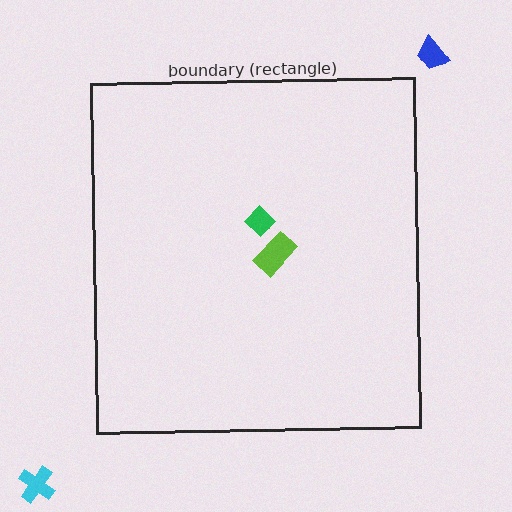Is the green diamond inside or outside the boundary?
Inside.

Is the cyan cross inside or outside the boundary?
Outside.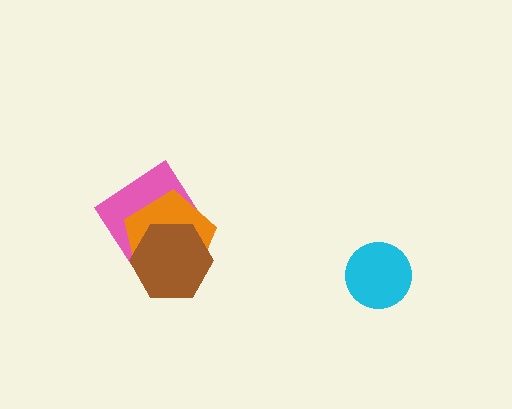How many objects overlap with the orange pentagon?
2 objects overlap with the orange pentagon.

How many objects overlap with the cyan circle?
0 objects overlap with the cyan circle.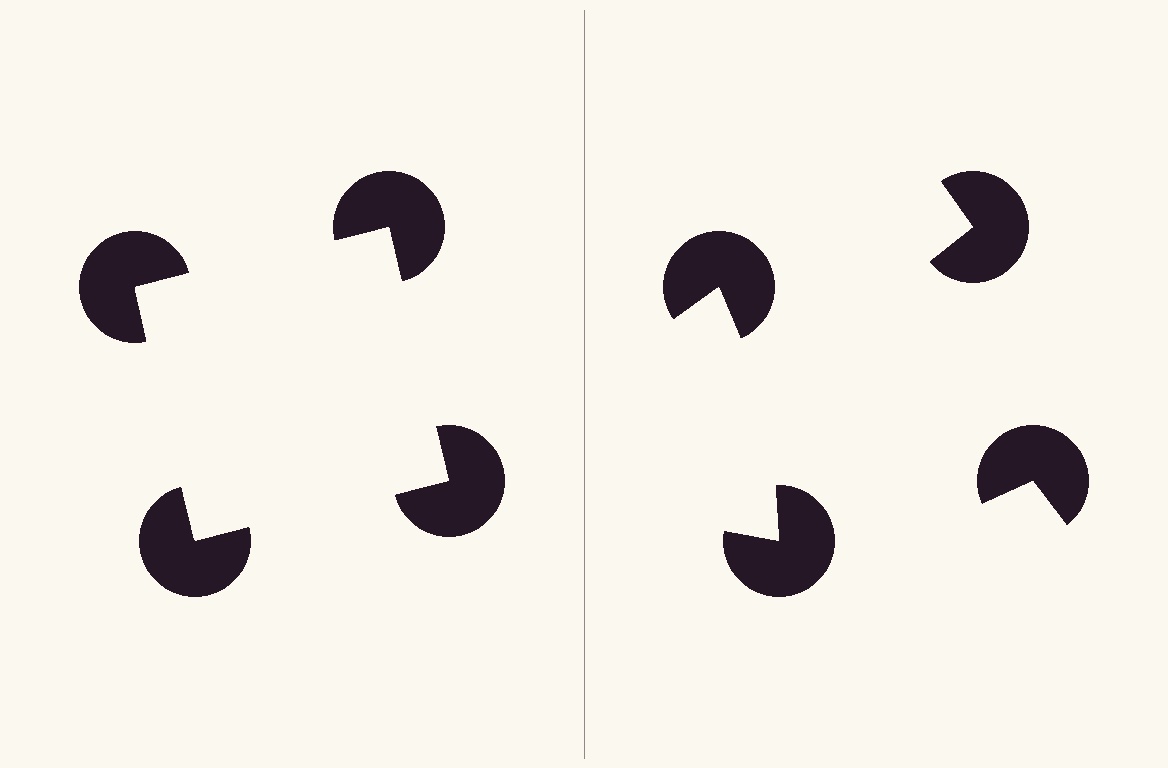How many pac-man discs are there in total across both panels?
8 — 4 on each side.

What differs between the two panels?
The pac-man discs are positioned identically on both sides; only the wedge orientations differ. On the left they align to a square; on the right they are misaligned.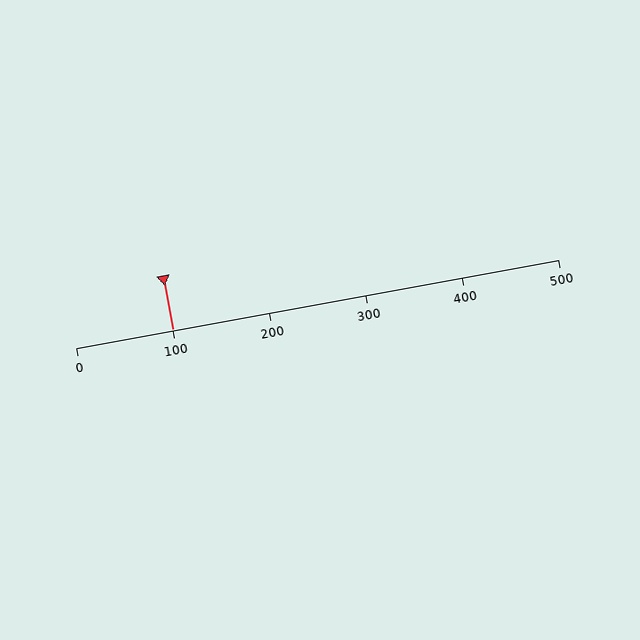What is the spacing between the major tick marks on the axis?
The major ticks are spaced 100 apart.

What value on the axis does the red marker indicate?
The marker indicates approximately 100.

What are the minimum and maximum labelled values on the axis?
The axis runs from 0 to 500.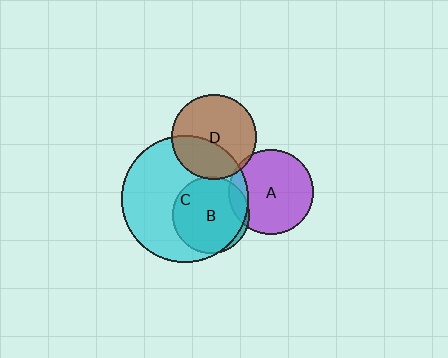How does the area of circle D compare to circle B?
Approximately 1.3 times.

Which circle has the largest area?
Circle C (cyan).